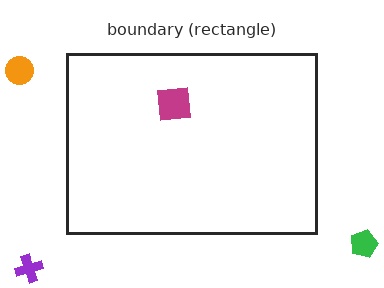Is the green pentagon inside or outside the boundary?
Outside.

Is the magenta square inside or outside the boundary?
Inside.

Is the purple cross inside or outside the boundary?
Outside.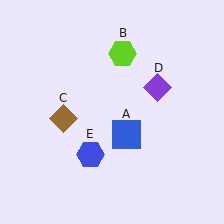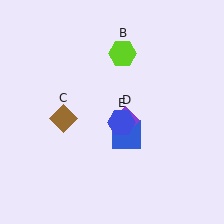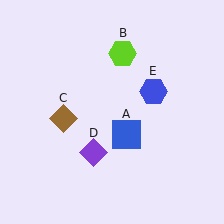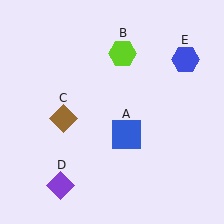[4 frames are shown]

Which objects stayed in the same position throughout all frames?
Blue square (object A) and lime hexagon (object B) and brown diamond (object C) remained stationary.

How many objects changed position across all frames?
2 objects changed position: purple diamond (object D), blue hexagon (object E).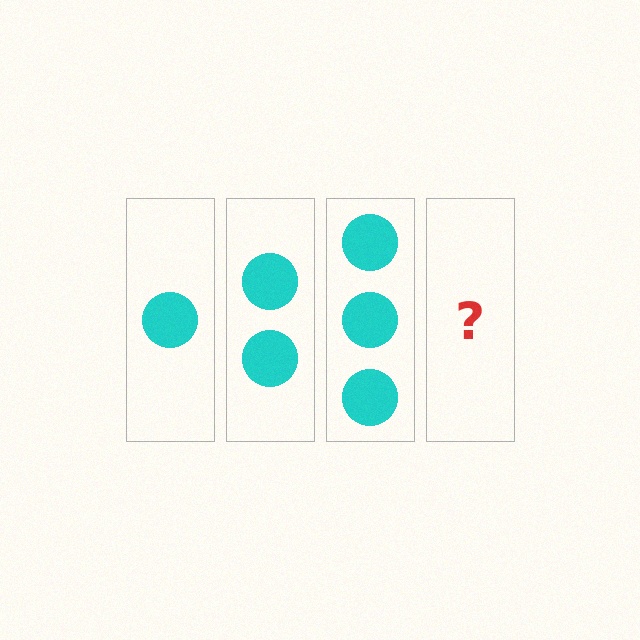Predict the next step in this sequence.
The next step is 4 circles.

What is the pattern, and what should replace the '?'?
The pattern is that each step adds one more circle. The '?' should be 4 circles.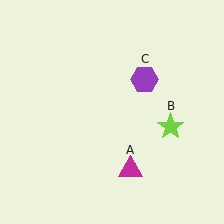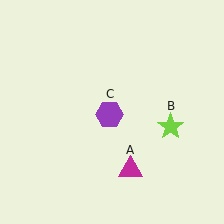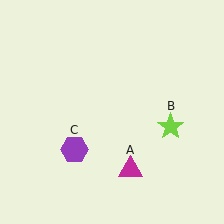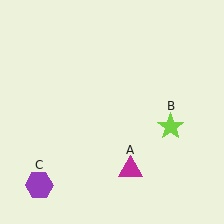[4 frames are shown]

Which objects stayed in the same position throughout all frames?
Magenta triangle (object A) and lime star (object B) remained stationary.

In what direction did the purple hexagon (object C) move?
The purple hexagon (object C) moved down and to the left.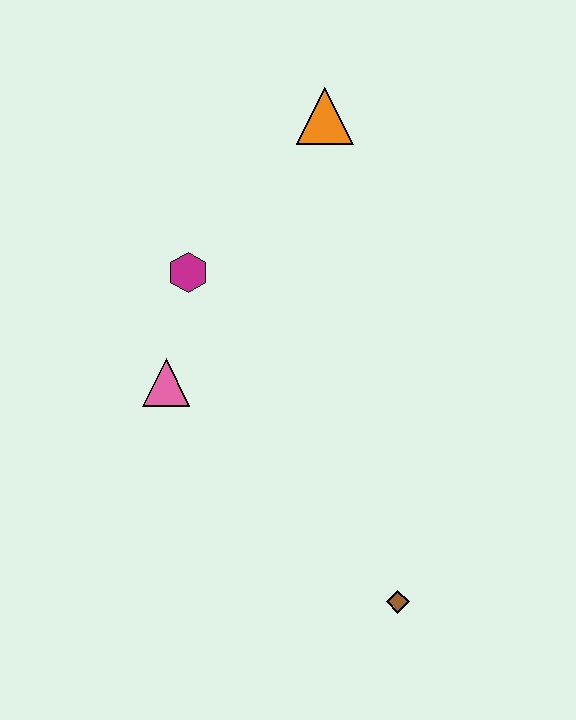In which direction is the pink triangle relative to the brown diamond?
The pink triangle is to the left of the brown diamond.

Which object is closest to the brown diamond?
The pink triangle is closest to the brown diamond.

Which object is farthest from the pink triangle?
The brown diamond is farthest from the pink triangle.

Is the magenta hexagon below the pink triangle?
No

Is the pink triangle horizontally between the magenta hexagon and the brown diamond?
No